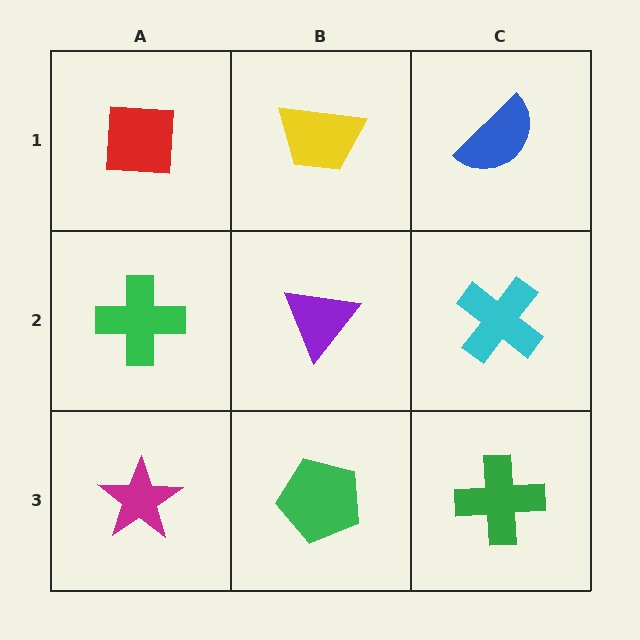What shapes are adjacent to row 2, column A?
A red square (row 1, column A), a magenta star (row 3, column A), a purple triangle (row 2, column B).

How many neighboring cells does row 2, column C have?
3.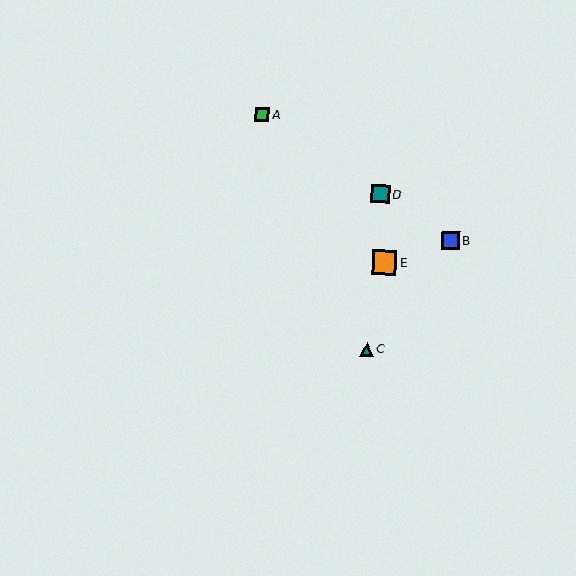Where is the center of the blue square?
The center of the blue square is at (451, 241).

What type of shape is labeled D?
Shape D is a teal square.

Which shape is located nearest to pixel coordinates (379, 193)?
The teal square (labeled D) at (380, 194) is nearest to that location.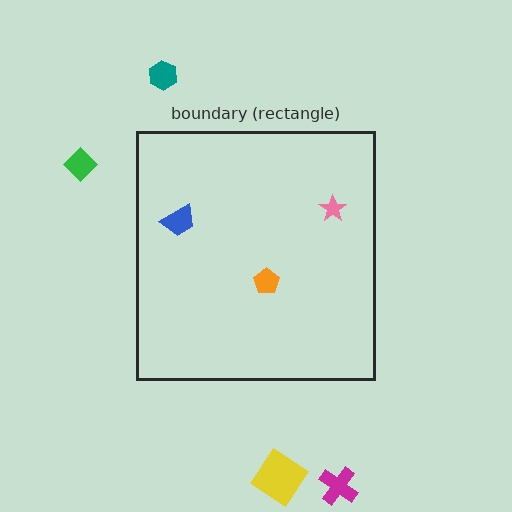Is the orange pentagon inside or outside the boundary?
Inside.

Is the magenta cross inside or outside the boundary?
Outside.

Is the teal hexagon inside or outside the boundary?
Outside.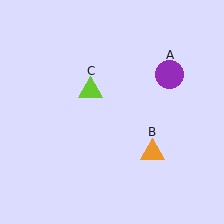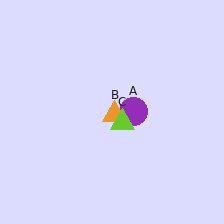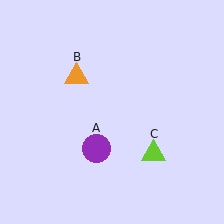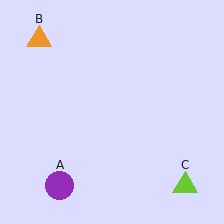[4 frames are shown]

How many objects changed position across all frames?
3 objects changed position: purple circle (object A), orange triangle (object B), lime triangle (object C).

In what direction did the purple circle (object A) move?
The purple circle (object A) moved down and to the left.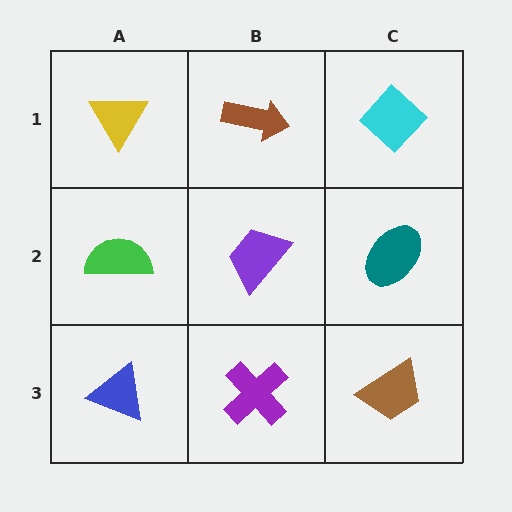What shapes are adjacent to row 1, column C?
A teal ellipse (row 2, column C), a brown arrow (row 1, column B).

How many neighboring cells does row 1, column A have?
2.